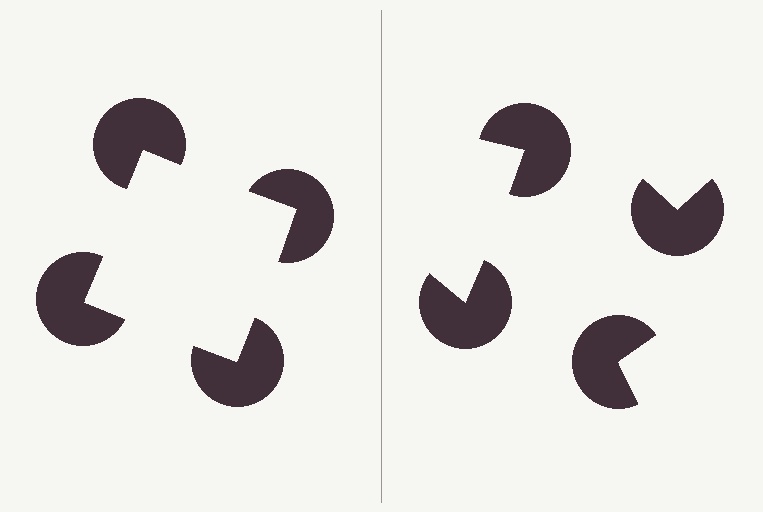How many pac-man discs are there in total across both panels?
8 — 4 on each side.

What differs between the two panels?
The pac-man discs are positioned identically on both sides; only the wedge orientations differ. On the left they align to a square; on the right they are misaligned.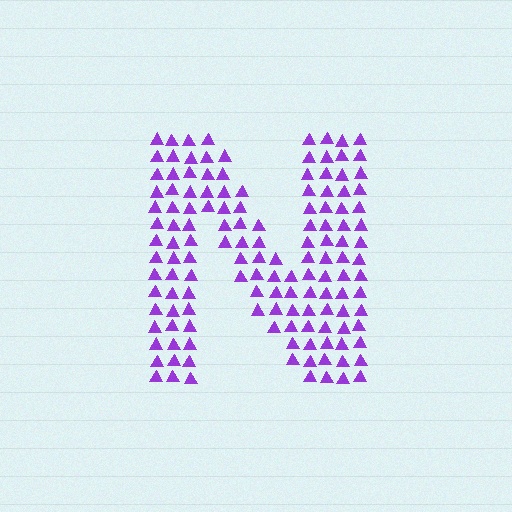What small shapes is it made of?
It is made of small triangles.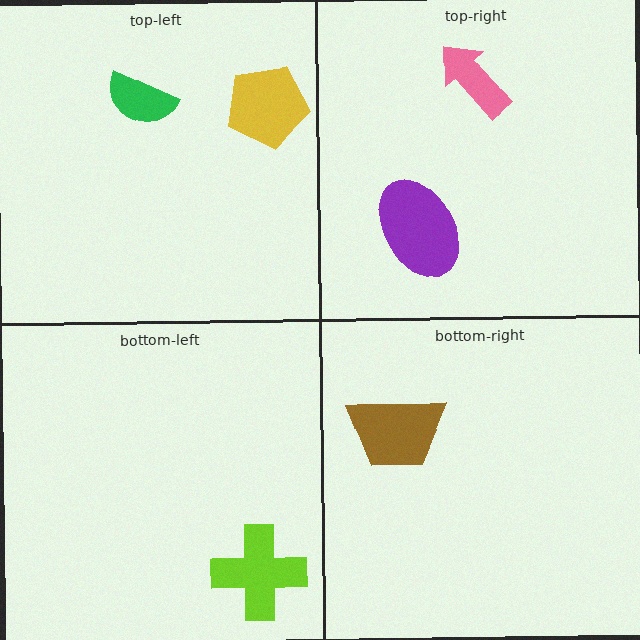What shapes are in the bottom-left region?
The lime cross.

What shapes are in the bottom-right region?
The brown trapezoid.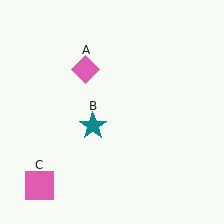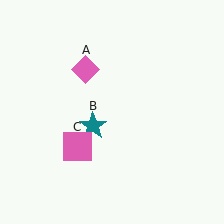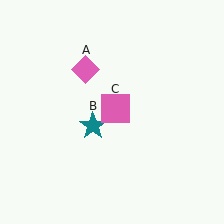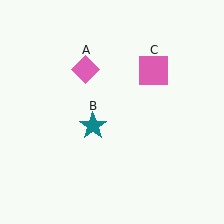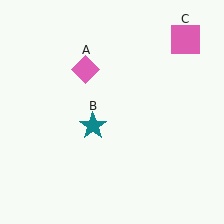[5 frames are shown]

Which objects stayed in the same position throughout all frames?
Pink diamond (object A) and teal star (object B) remained stationary.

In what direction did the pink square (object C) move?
The pink square (object C) moved up and to the right.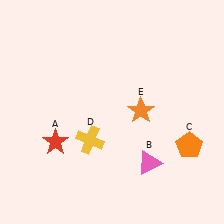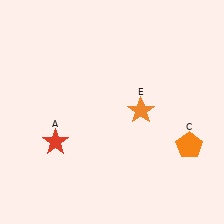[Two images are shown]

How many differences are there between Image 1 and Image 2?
There are 2 differences between the two images.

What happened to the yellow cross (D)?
The yellow cross (D) was removed in Image 2. It was in the bottom-left area of Image 1.